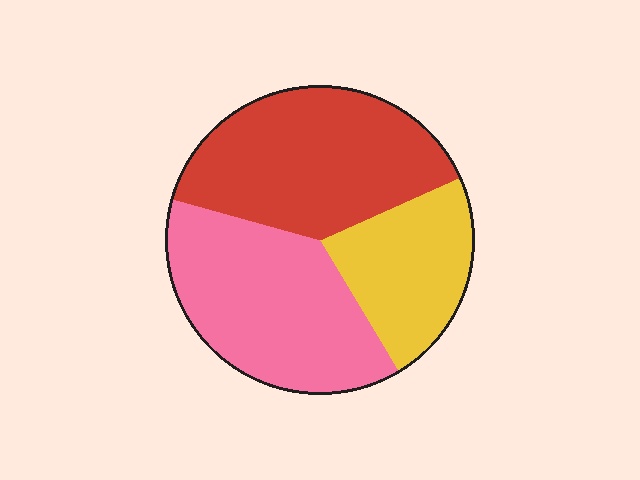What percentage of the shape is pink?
Pink covers 38% of the shape.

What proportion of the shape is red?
Red covers about 40% of the shape.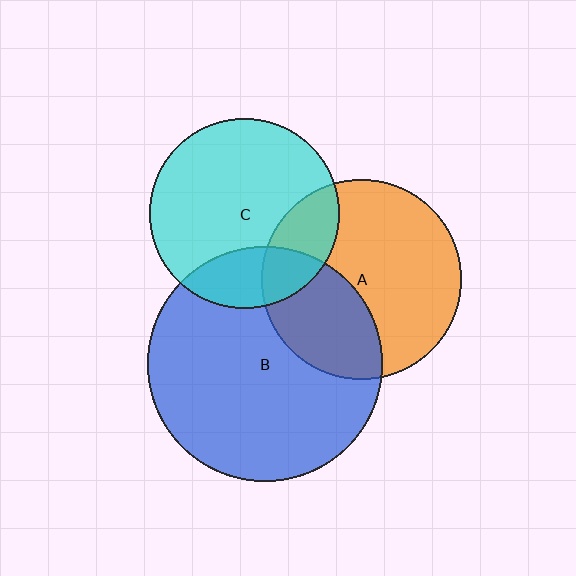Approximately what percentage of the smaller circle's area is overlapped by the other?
Approximately 35%.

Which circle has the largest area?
Circle B (blue).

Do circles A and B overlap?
Yes.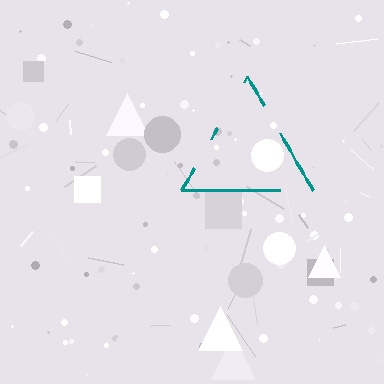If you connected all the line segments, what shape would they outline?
They would outline a triangle.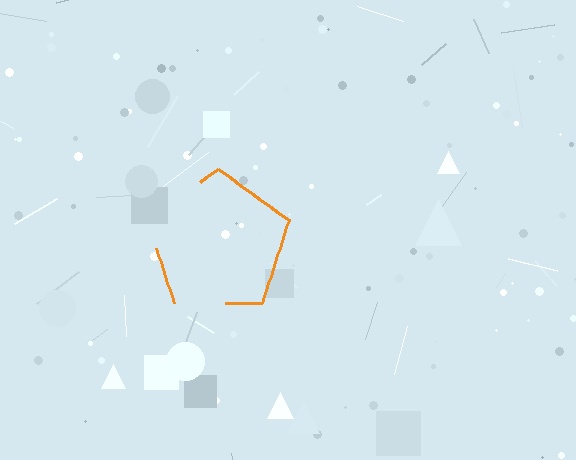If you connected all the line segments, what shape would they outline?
They would outline a pentagon.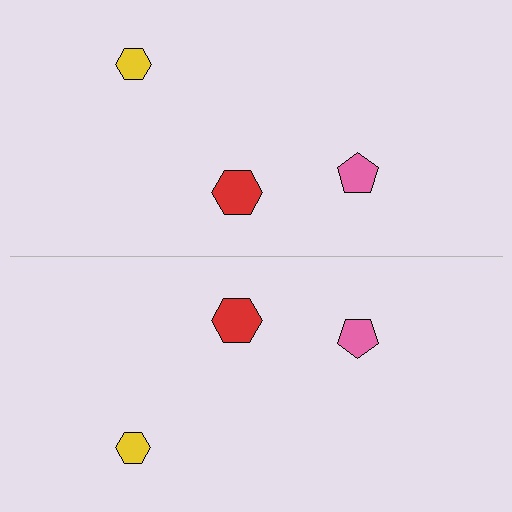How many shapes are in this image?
There are 6 shapes in this image.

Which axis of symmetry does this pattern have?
The pattern has a horizontal axis of symmetry running through the center of the image.